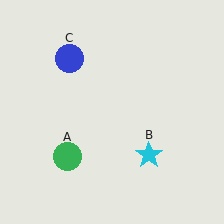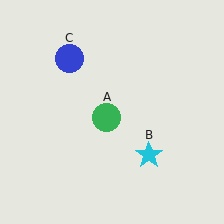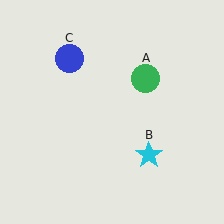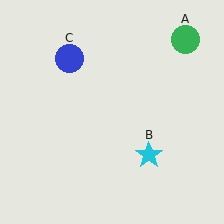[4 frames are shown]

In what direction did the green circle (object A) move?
The green circle (object A) moved up and to the right.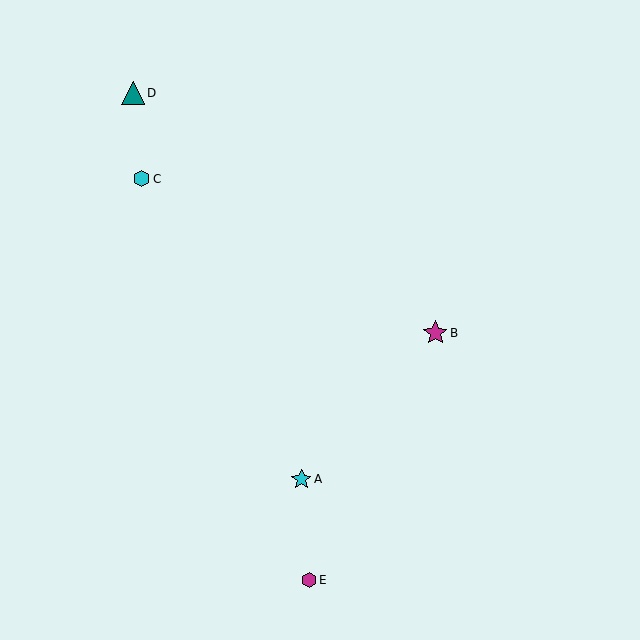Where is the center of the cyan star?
The center of the cyan star is at (301, 479).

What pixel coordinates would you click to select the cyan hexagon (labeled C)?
Click at (142, 179) to select the cyan hexagon C.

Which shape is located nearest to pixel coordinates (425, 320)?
The magenta star (labeled B) at (435, 333) is nearest to that location.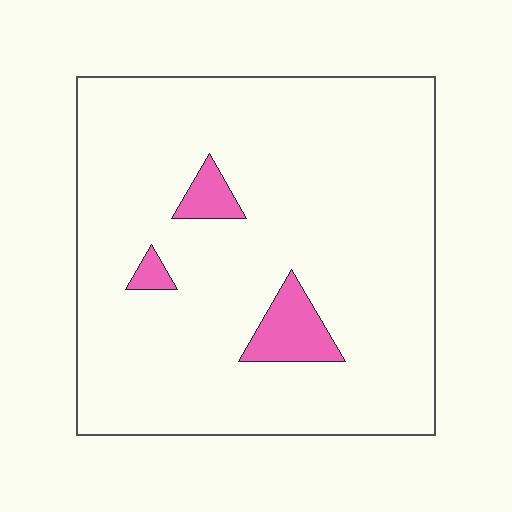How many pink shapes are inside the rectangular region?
3.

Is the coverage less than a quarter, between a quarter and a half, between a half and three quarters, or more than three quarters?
Less than a quarter.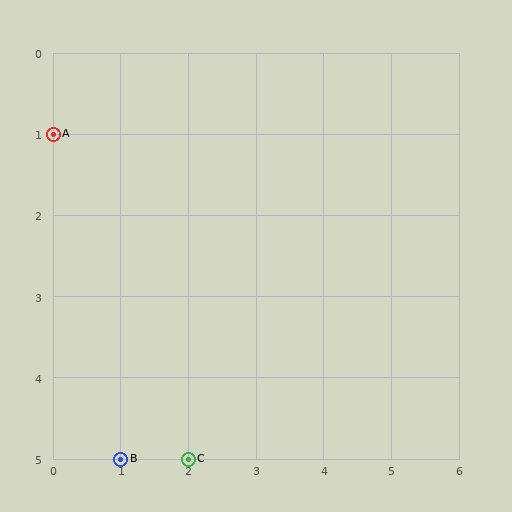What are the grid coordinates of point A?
Point A is at grid coordinates (0, 1).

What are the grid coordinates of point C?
Point C is at grid coordinates (2, 5).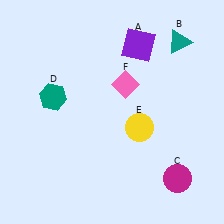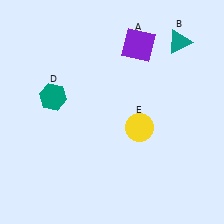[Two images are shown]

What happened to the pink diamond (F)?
The pink diamond (F) was removed in Image 2. It was in the top-right area of Image 1.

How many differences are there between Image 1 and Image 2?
There are 2 differences between the two images.